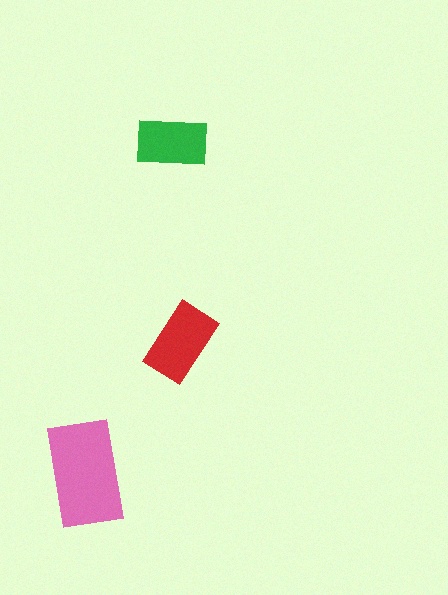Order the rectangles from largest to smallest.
the pink one, the red one, the green one.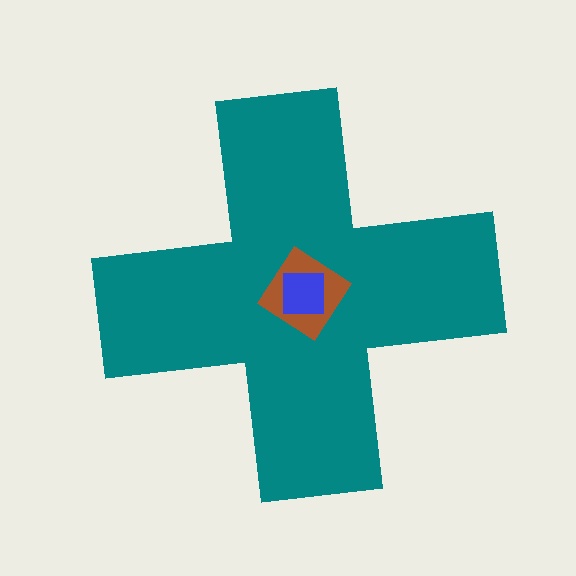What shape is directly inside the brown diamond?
The blue square.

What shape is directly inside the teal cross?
The brown diamond.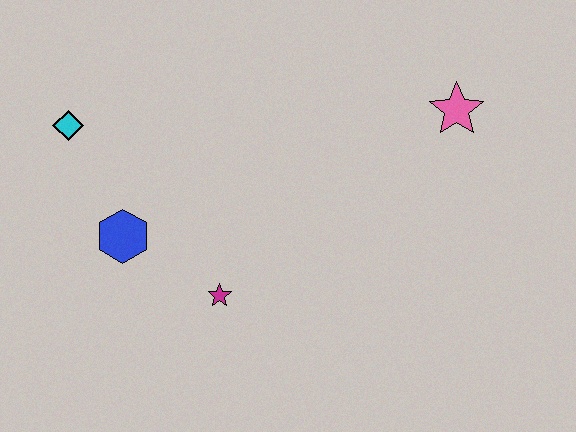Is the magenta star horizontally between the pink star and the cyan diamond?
Yes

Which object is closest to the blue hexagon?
The magenta star is closest to the blue hexagon.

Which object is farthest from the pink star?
The cyan diamond is farthest from the pink star.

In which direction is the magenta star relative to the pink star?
The magenta star is to the left of the pink star.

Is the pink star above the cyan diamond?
Yes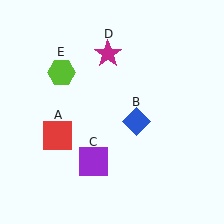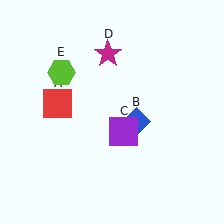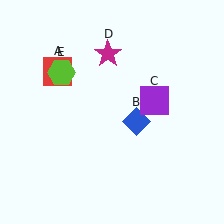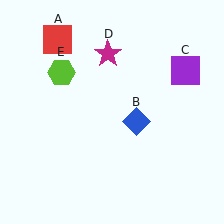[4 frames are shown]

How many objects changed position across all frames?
2 objects changed position: red square (object A), purple square (object C).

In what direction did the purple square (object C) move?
The purple square (object C) moved up and to the right.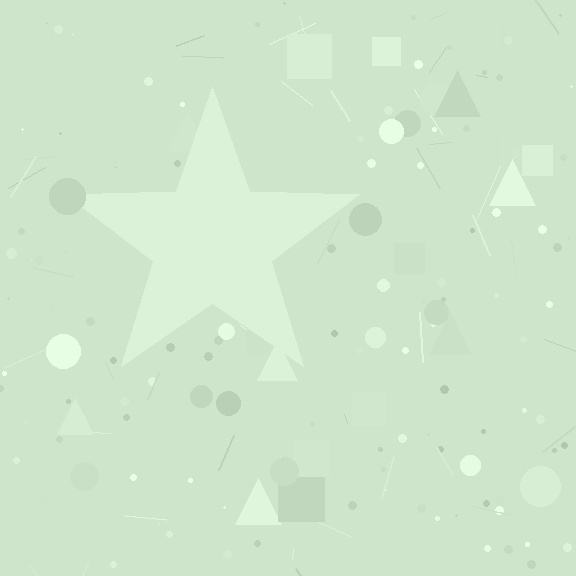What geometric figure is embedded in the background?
A star is embedded in the background.